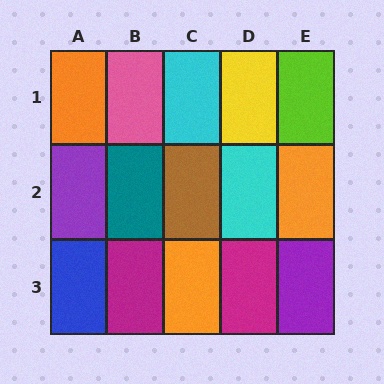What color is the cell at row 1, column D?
Yellow.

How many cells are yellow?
1 cell is yellow.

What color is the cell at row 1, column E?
Lime.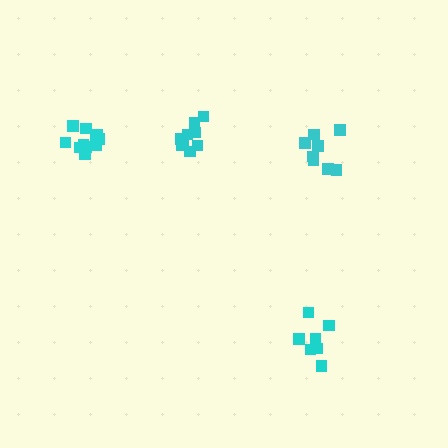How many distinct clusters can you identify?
There are 4 distinct clusters.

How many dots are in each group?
Group 1: 8 dots, Group 2: 11 dots, Group 3: 7 dots, Group 4: 9 dots (35 total).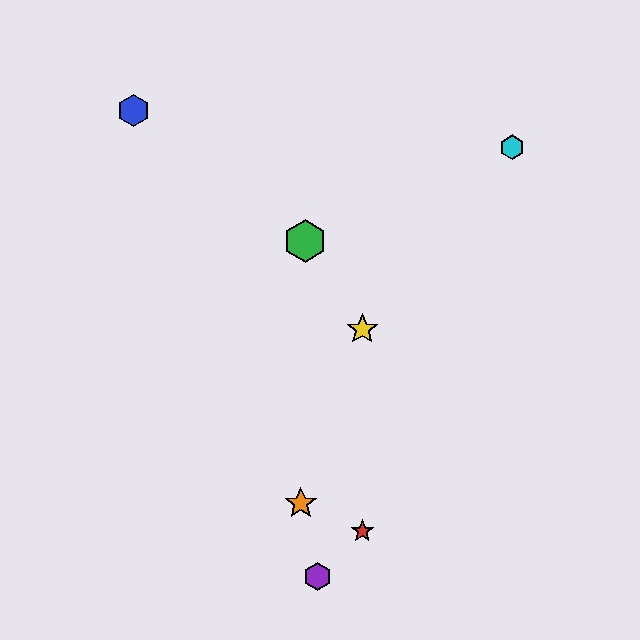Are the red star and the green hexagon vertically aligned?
No, the red star is at x≈362 and the green hexagon is at x≈305.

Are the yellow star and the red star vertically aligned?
Yes, both are at x≈362.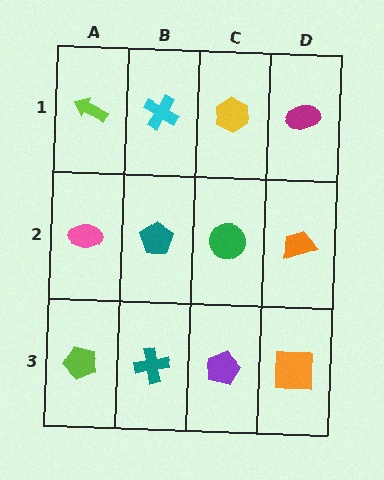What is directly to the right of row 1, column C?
A magenta ellipse.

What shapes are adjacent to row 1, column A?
A pink ellipse (row 2, column A), a cyan cross (row 1, column B).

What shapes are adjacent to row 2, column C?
A yellow hexagon (row 1, column C), a purple pentagon (row 3, column C), a teal pentagon (row 2, column B), an orange trapezoid (row 2, column D).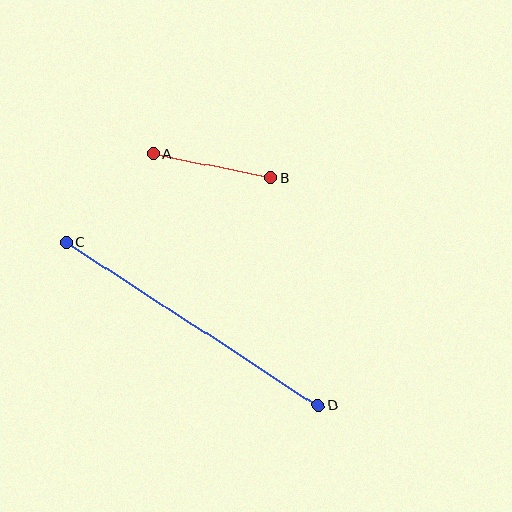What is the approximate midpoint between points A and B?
The midpoint is at approximately (212, 166) pixels.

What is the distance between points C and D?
The distance is approximately 300 pixels.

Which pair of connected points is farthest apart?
Points C and D are farthest apart.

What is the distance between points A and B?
The distance is approximately 120 pixels.